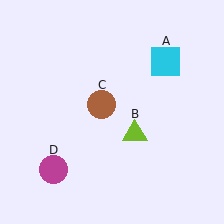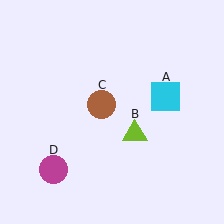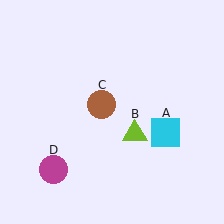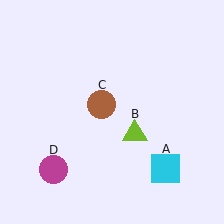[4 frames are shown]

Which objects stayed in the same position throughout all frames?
Lime triangle (object B) and brown circle (object C) and magenta circle (object D) remained stationary.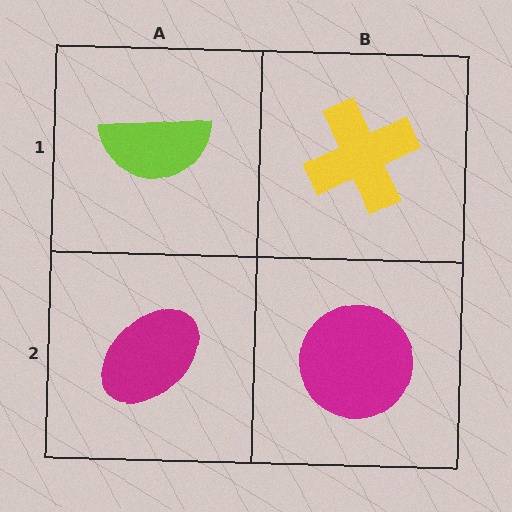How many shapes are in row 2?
2 shapes.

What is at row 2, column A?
A magenta ellipse.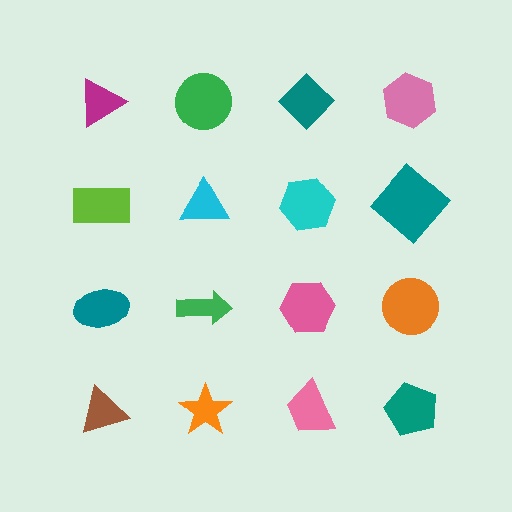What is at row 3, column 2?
A green arrow.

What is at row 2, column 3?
A cyan hexagon.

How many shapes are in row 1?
4 shapes.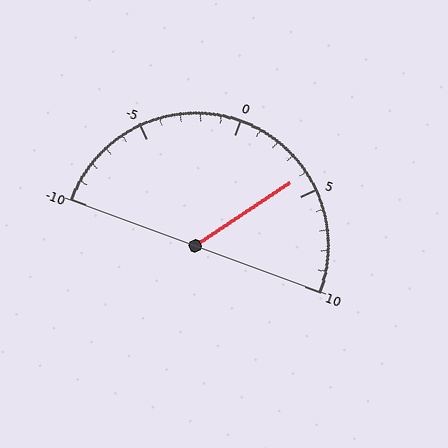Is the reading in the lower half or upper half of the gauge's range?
The reading is in the upper half of the range (-10 to 10).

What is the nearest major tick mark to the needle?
The nearest major tick mark is 5.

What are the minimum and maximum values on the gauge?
The gauge ranges from -10 to 10.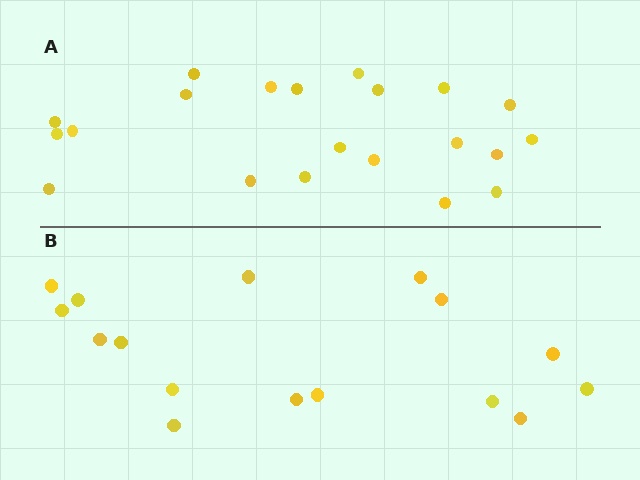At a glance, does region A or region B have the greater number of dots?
Region A (the top region) has more dots.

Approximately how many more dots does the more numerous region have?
Region A has about 5 more dots than region B.